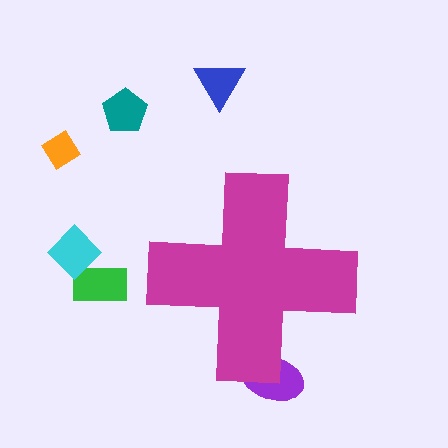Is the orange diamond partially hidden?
No, the orange diamond is fully visible.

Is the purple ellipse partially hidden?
Yes, the purple ellipse is partially hidden behind the magenta cross.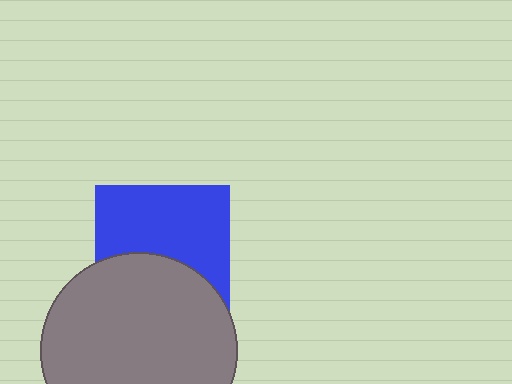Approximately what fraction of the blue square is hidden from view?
Roughly 41% of the blue square is hidden behind the gray circle.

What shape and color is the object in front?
The object in front is a gray circle.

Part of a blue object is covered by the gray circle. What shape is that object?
It is a square.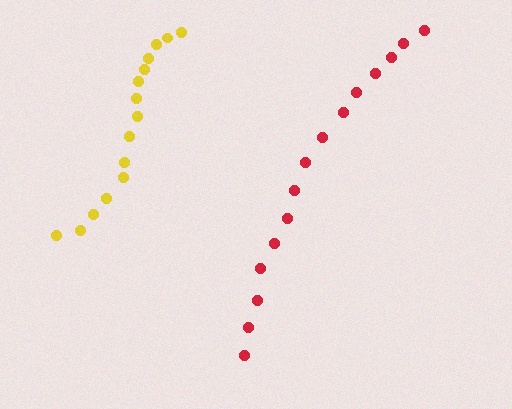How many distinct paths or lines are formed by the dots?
There are 2 distinct paths.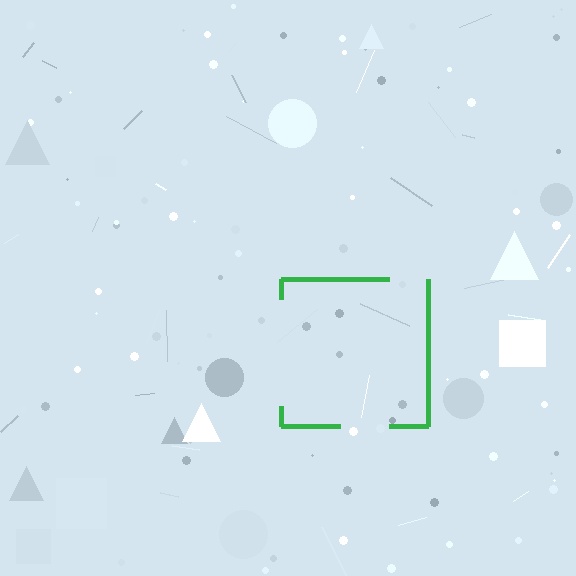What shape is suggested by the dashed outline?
The dashed outline suggests a square.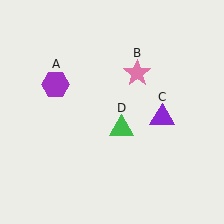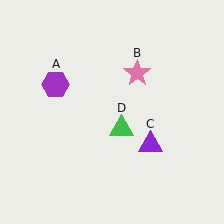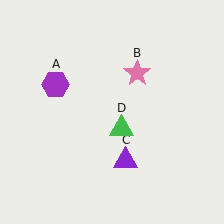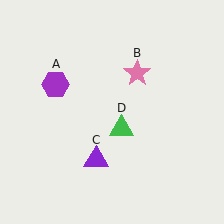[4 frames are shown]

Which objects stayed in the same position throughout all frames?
Purple hexagon (object A) and pink star (object B) and green triangle (object D) remained stationary.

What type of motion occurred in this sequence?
The purple triangle (object C) rotated clockwise around the center of the scene.